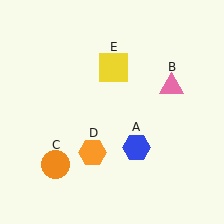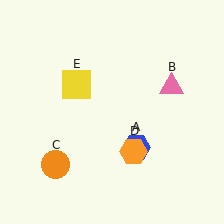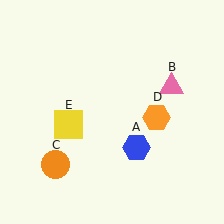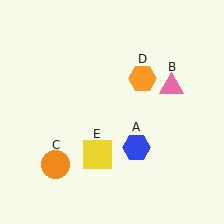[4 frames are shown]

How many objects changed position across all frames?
2 objects changed position: orange hexagon (object D), yellow square (object E).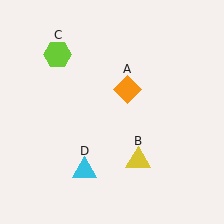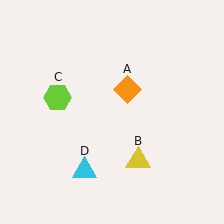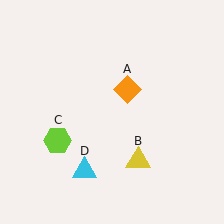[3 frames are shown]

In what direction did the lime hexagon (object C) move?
The lime hexagon (object C) moved down.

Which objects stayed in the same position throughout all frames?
Orange diamond (object A) and yellow triangle (object B) and cyan triangle (object D) remained stationary.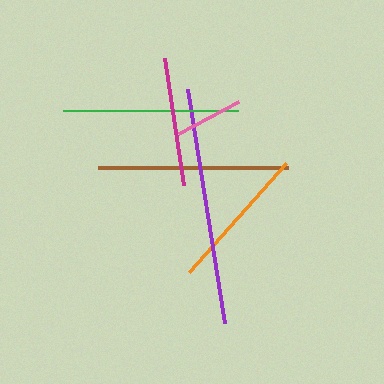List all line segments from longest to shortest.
From longest to shortest: purple, brown, green, orange, magenta, pink.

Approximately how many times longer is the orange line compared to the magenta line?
The orange line is approximately 1.1 times the length of the magenta line.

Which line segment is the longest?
The purple line is the longest at approximately 238 pixels.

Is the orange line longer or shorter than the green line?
The green line is longer than the orange line.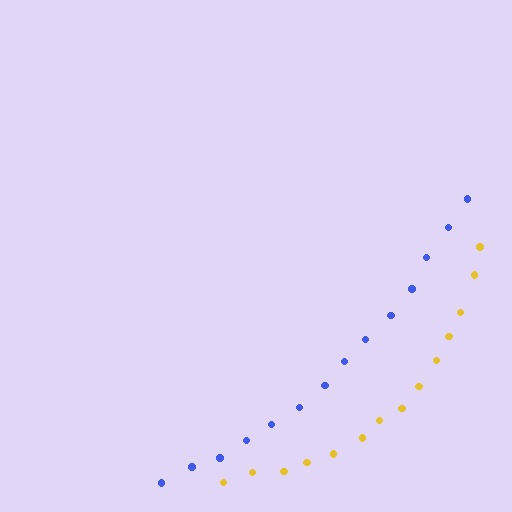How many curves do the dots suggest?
There are 2 distinct paths.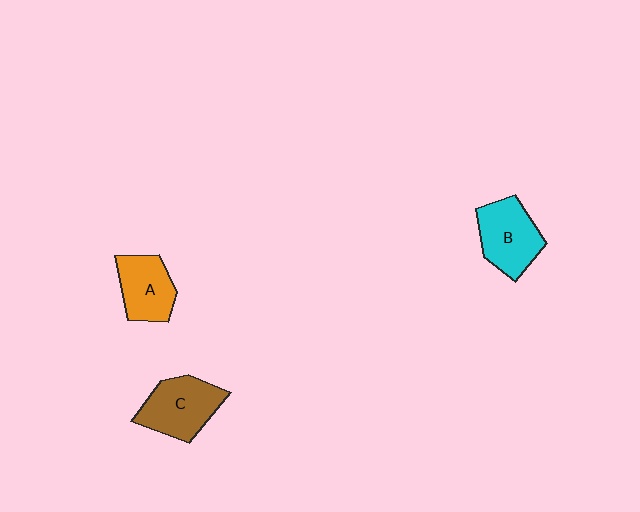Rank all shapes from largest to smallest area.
From largest to smallest: C (brown), B (cyan), A (orange).